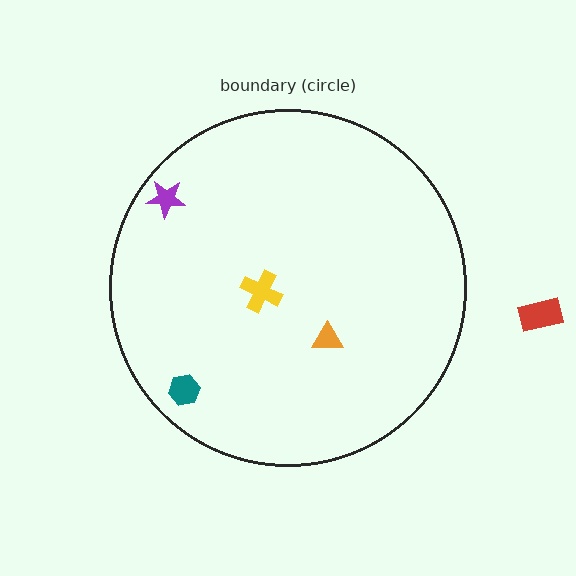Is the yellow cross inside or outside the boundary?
Inside.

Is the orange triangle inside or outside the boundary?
Inside.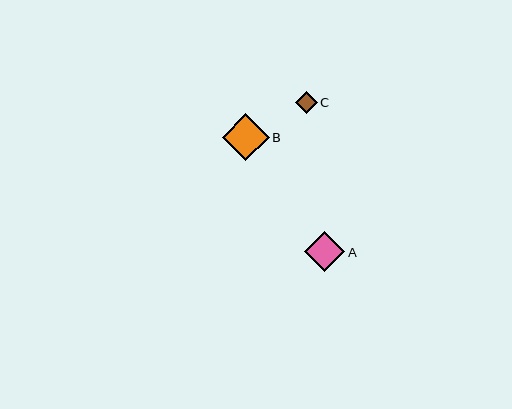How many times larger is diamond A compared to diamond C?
Diamond A is approximately 1.8 times the size of diamond C.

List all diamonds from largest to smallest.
From largest to smallest: B, A, C.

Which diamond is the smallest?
Diamond C is the smallest with a size of approximately 22 pixels.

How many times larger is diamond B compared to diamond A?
Diamond B is approximately 1.2 times the size of diamond A.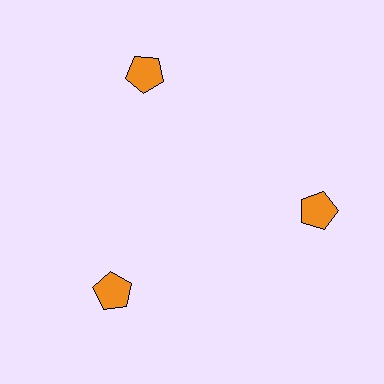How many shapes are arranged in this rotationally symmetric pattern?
There are 3 shapes, arranged in 3 groups of 1.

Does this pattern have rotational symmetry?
Yes, this pattern has 3-fold rotational symmetry. It looks the same after rotating 120 degrees around the center.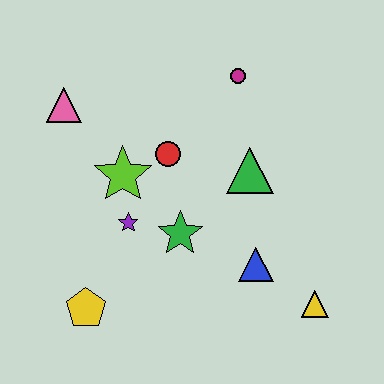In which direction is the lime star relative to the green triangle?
The lime star is to the left of the green triangle.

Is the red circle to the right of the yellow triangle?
No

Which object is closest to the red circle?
The lime star is closest to the red circle.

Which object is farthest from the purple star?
The yellow triangle is farthest from the purple star.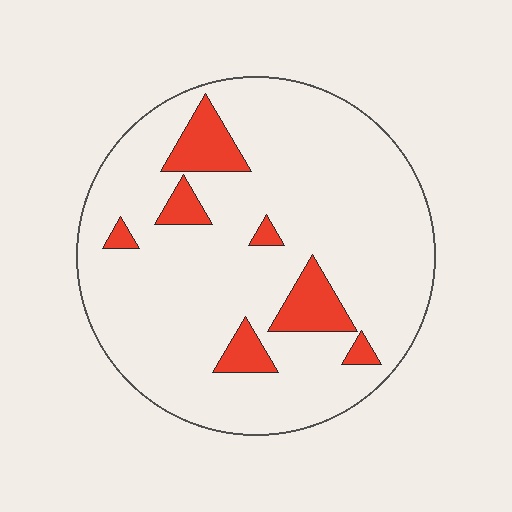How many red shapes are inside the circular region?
7.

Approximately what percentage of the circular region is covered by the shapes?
Approximately 10%.